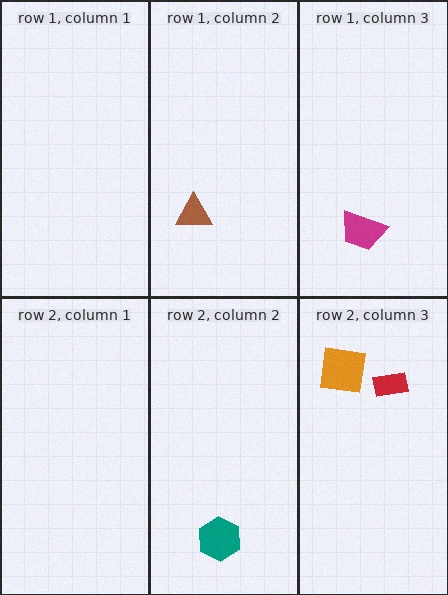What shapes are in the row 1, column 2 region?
The brown triangle.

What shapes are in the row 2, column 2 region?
The teal hexagon.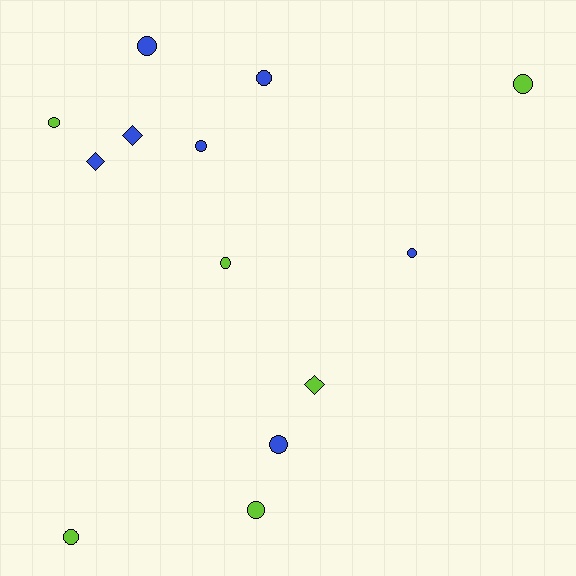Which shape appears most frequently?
Circle, with 10 objects.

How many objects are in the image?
There are 13 objects.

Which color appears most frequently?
Blue, with 7 objects.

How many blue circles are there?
There are 5 blue circles.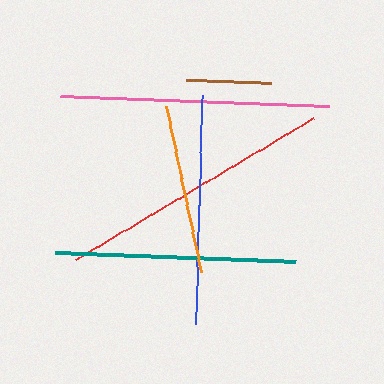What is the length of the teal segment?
The teal segment is approximately 241 pixels long.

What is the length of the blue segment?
The blue segment is approximately 229 pixels long.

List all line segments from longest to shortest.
From longest to shortest: red, pink, teal, blue, orange, brown.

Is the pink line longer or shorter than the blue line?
The pink line is longer than the blue line.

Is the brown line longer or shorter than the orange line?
The orange line is longer than the brown line.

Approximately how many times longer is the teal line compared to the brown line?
The teal line is approximately 2.8 times the length of the brown line.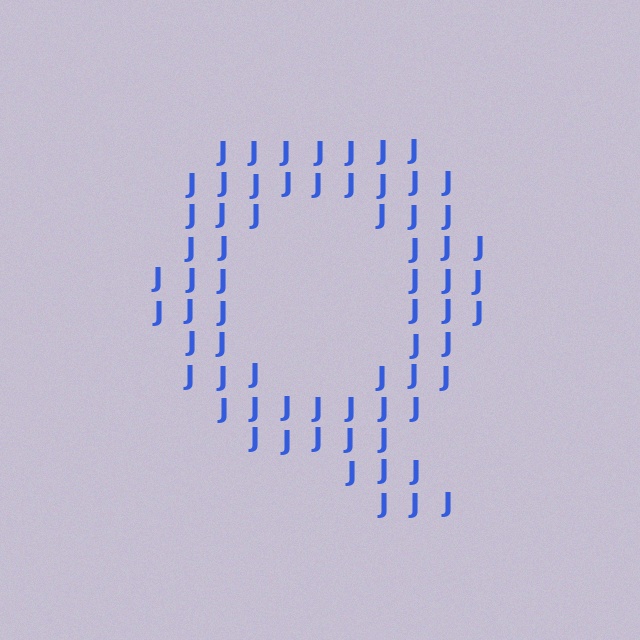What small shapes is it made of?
It is made of small letter J's.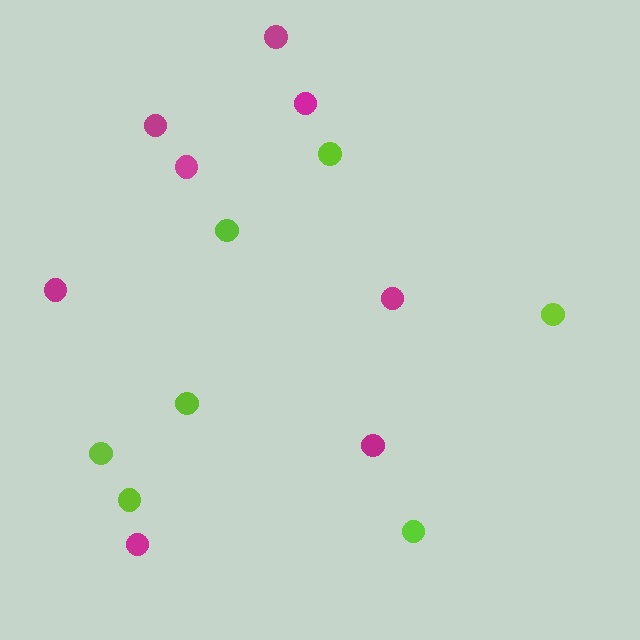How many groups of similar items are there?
There are 2 groups: one group of magenta circles (8) and one group of lime circles (7).